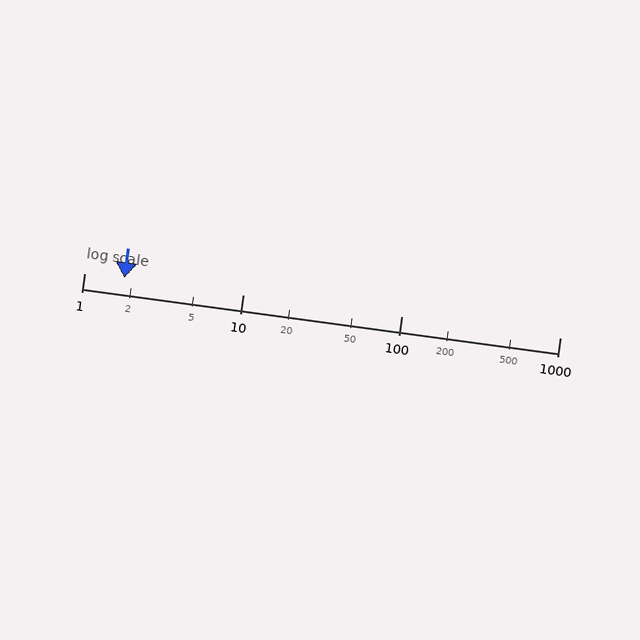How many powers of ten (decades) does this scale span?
The scale spans 3 decades, from 1 to 1000.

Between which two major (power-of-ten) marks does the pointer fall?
The pointer is between 1 and 10.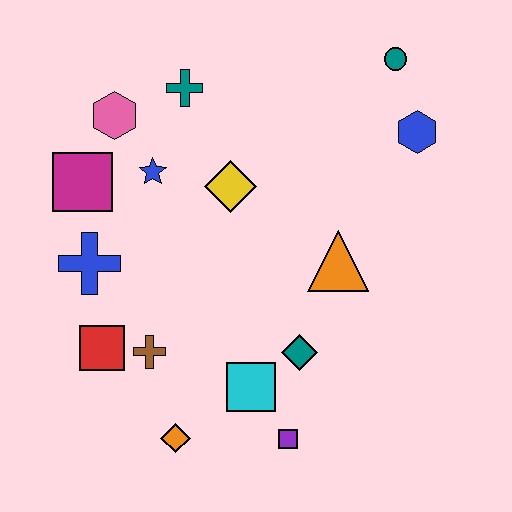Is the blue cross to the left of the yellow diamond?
Yes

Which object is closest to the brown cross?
The red square is closest to the brown cross.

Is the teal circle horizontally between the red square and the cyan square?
No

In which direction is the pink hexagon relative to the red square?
The pink hexagon is above the red square.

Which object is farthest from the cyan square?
The teal circle is farthest from the cyan square.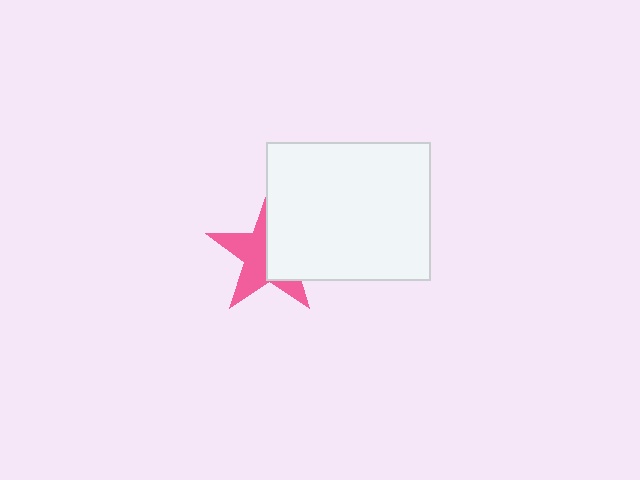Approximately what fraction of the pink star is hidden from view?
Roughly 49% of the pink star is hidden behind the white rectangle.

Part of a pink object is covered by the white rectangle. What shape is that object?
It is a star.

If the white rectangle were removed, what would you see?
You would see the complete pink star.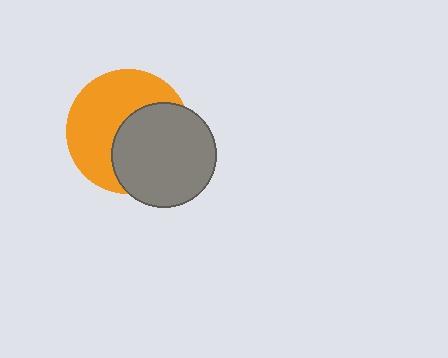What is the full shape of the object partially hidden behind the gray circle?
The partially hidden object is an orange circle.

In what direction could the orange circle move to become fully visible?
The orange circle could move toward the upper-left. That would shift it out from behind the gray circle entirely.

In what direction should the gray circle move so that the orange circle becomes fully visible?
The gray circle should move toward the lower-right. That is the shortest direction to clear the overlap and leave the orange circle fully visible.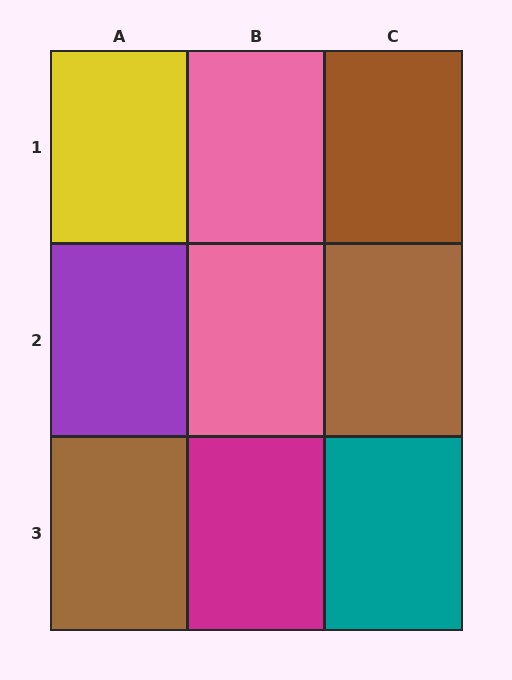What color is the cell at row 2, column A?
Purple.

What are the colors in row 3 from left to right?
Brown, magenta, teal.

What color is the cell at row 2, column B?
Pink.